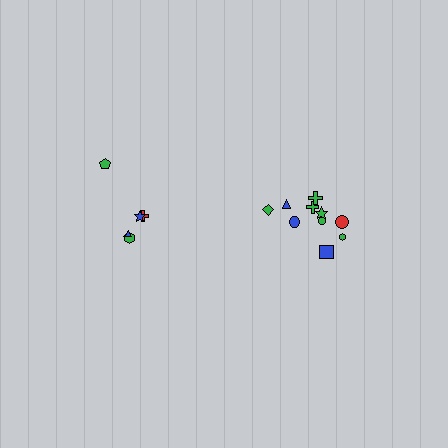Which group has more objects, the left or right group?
The right group.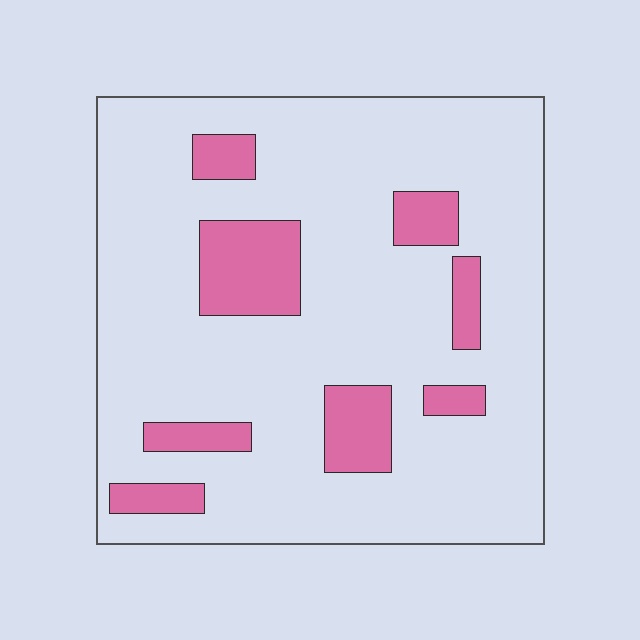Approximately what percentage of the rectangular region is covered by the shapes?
Approximately 15%.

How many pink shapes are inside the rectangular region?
8.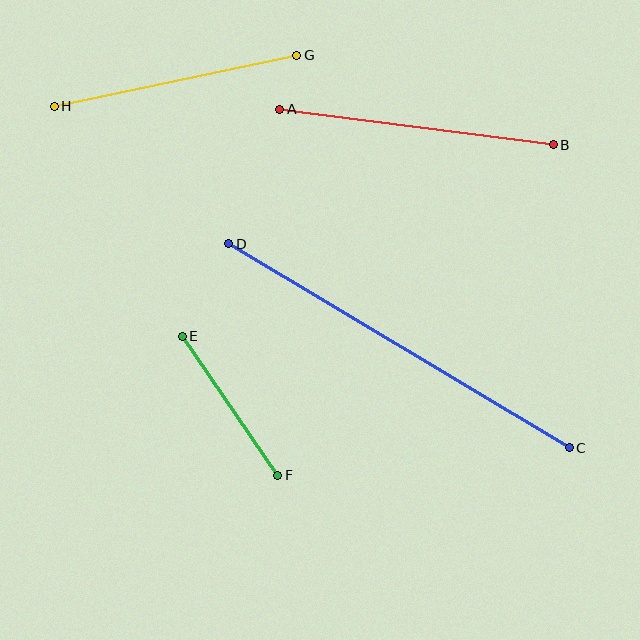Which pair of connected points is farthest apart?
Points C and D are farthest apart.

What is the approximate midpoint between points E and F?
The midpoint is at approximately (230, 406) pixels.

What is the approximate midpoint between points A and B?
The midpoint is at approximately (417, 127) pixels.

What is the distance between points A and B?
The distance is approximately 276 pixels.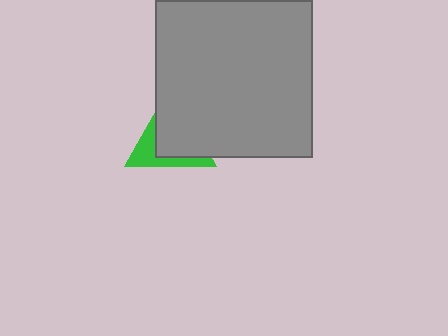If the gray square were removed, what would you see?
You would see the complete green triangle.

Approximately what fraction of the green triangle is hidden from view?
Roughly 62% of the green triangle is hidden behind the gray square.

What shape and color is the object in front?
The object in front is a gray square.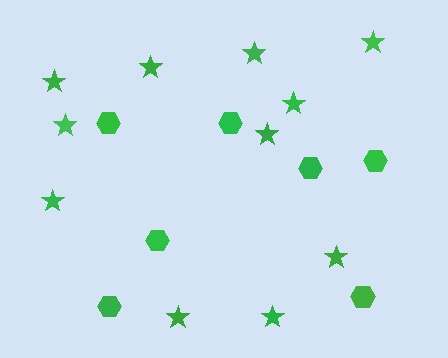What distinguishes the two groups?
There are 2 groups: one group of hexagons (7) and one group of stars (11).